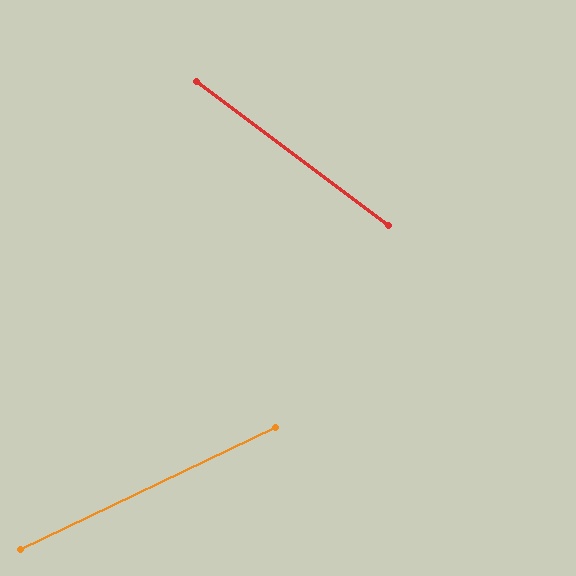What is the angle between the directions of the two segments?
Approximately 62 degrees.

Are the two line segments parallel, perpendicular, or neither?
Neither parallel nor perpendicular — they differ by about 62°.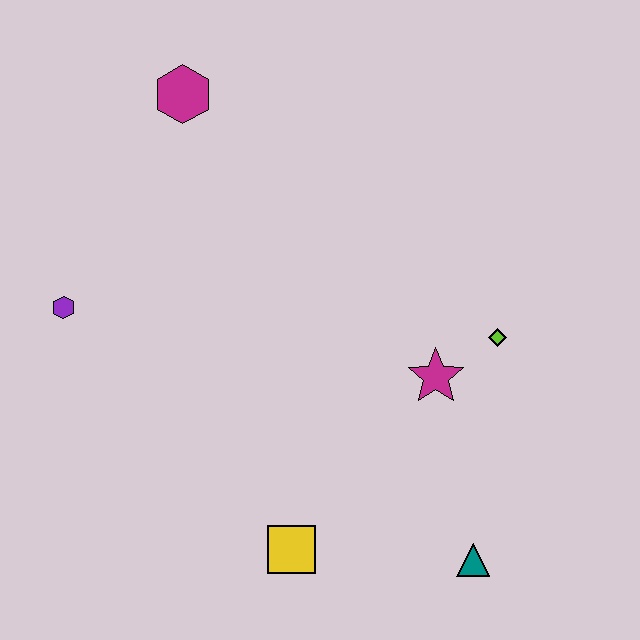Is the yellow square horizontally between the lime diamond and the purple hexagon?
Yes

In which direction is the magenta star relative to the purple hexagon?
The magenta star is to the right of the purple hexagon.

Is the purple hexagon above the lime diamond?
Yes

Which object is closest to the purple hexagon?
The magenta hexagon is closest to the purple hexagon.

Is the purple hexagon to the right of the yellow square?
No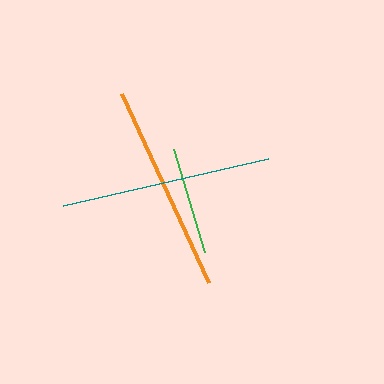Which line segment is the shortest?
The green line is the shortest at approximately 107 pixels.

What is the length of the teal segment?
The teal segment is approximately 210 pixels long.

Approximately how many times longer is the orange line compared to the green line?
The orange line is approximately 1.9 times the length of the green line.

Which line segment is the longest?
The teal line is the longest at approximately 210 pixels.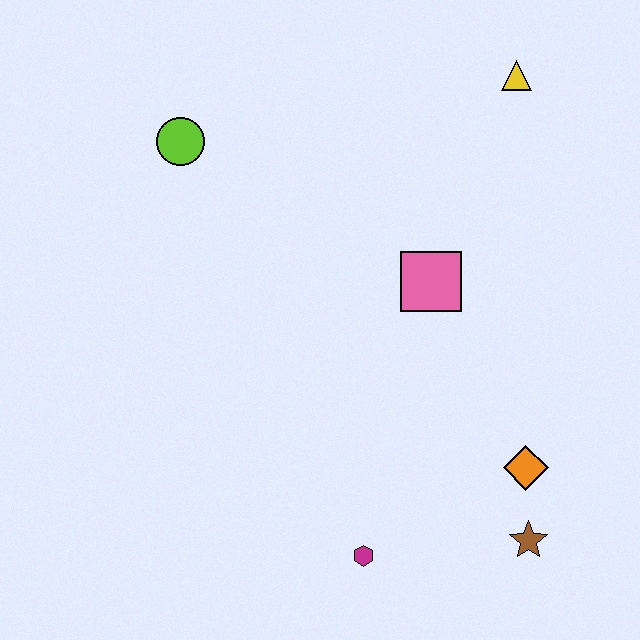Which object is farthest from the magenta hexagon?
The yellow triangle is farthest from the magenta hexagon.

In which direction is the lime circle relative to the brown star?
The lime circle is above the brown star.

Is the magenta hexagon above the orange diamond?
No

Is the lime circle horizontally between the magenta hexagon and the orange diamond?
No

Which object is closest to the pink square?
The orange diamond is closest to the pink square.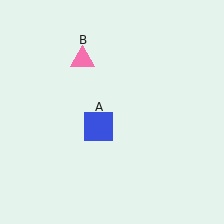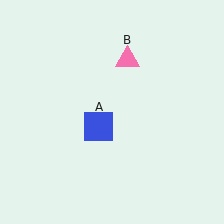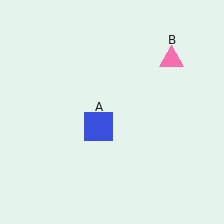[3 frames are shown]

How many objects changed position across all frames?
1 object changed position: pink triangle (object B).